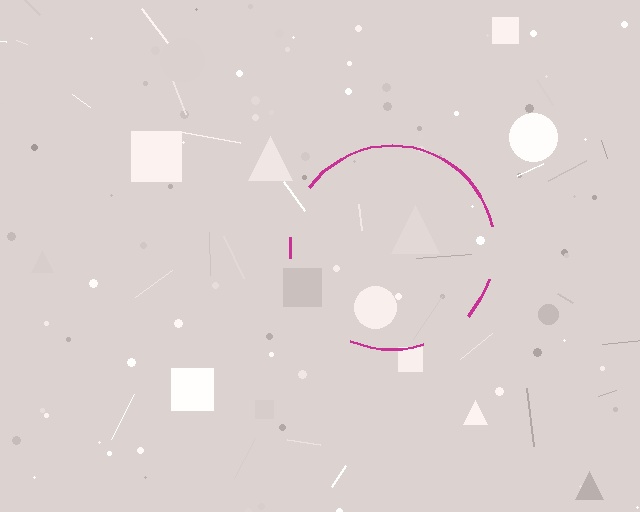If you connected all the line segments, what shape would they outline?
They would outline a circle.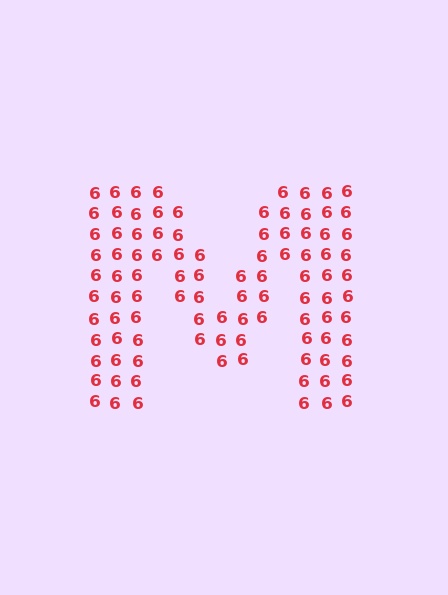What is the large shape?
The large shape is the letter M.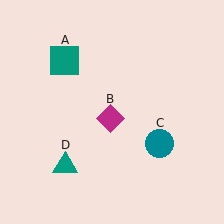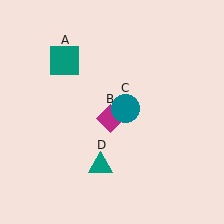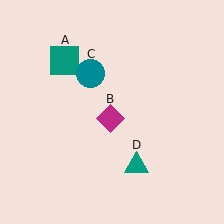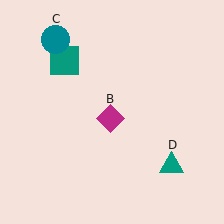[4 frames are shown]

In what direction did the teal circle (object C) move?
The teal circle (object C) moved up and to the left.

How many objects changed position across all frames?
2 objects changed position: teal circle (object C), teal triangle (object D).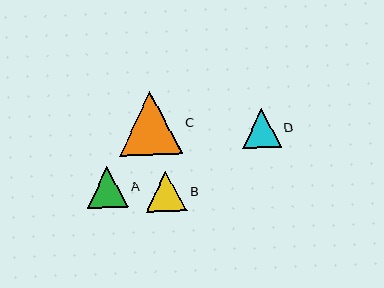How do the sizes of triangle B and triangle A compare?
Triangle B and triangle A are approximately the same size.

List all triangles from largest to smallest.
From largest to smallest: C, B, A, D.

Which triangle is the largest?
Triangle C is the largest with a size of approximately 64 pixels.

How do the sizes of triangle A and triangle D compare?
Triangle A and triangle D are approximately the same size.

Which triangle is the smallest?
Triangle D is the smallest with a size of approximately 39 pixels.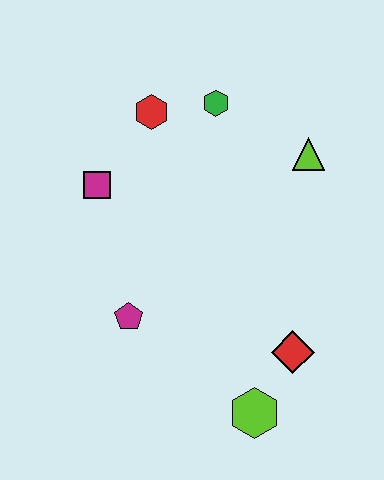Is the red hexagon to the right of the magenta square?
Yes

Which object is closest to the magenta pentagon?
The magenta square is closest to the magenta pentagon.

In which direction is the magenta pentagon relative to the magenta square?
The magenta pentagon is below the magenta square.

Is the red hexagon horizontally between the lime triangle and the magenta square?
Yes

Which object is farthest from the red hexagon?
The lime hexagon is farthest from the red hexagon.